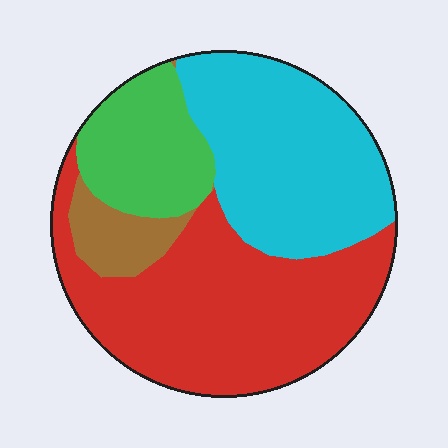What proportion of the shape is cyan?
Cyan takes up about one third (1/3) of the shape.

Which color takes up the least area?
Brown, at roughly 5%.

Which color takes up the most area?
Red, at roughly 45%.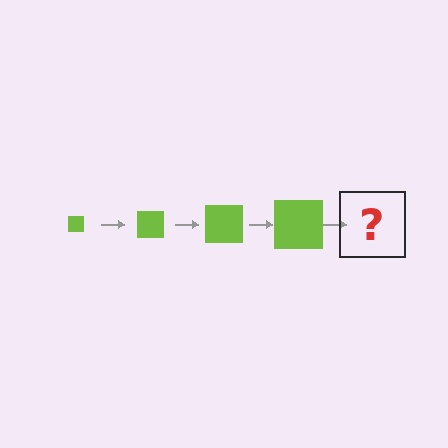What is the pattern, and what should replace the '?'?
The pattern is that the square gets progressively larger each step. The '?' should be a lime square, larger than the previous one.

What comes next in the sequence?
The next element should be a lime square, larger than the previous one.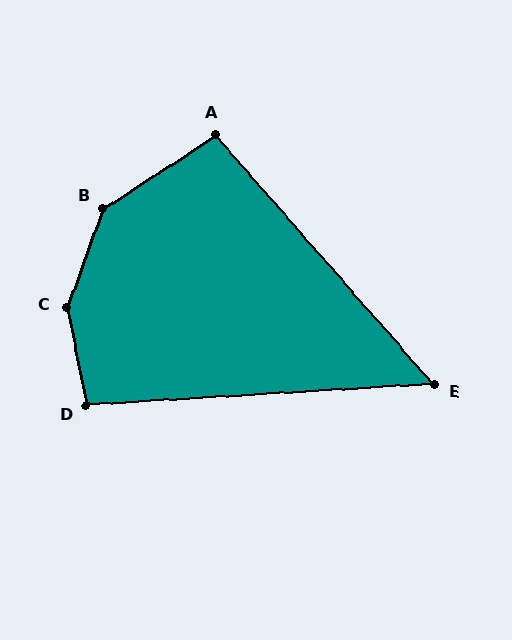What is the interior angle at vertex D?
Approximately 98 degrees (obtuse).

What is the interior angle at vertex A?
Approximately 98 degrees (obtuse).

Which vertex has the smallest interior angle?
E, at approximately 52 degrees.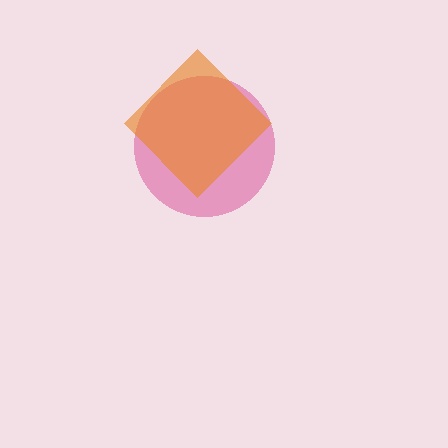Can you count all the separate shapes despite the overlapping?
Yes, there are 2 separate shapes.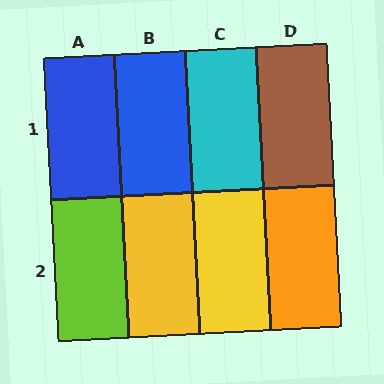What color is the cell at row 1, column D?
Brown.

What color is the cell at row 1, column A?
Blue.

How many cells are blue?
2 cells are blue.